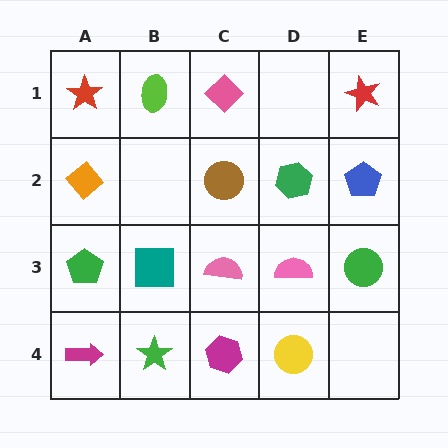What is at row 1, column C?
A pink diamond.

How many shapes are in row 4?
4 shapes.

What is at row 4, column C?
A magenta hexagon.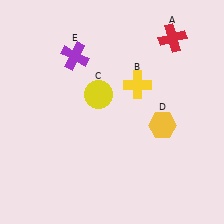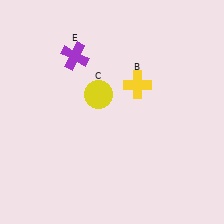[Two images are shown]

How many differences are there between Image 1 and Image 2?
There are 2 differences between the two images.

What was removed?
The yellow hexagon (D), the red cross (A) were removed in Image 2.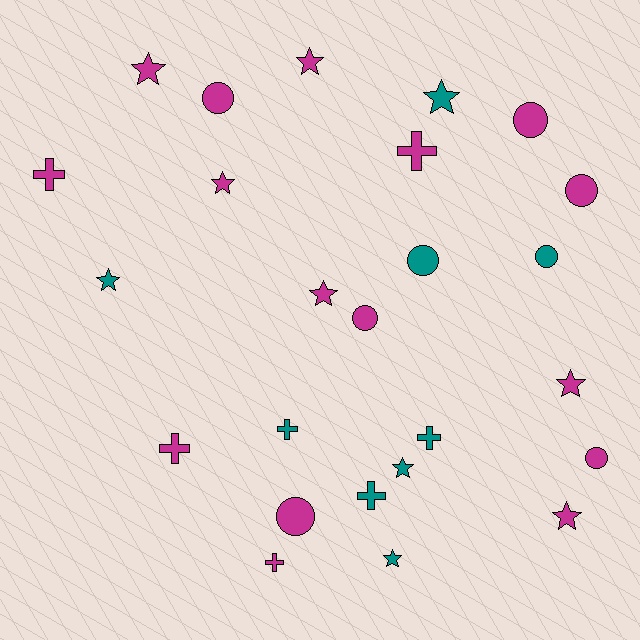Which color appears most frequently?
Magenta, with 16 objects.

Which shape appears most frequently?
Star, with 10 objects.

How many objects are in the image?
There are 25 objects.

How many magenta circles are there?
There are 6 magenta circles.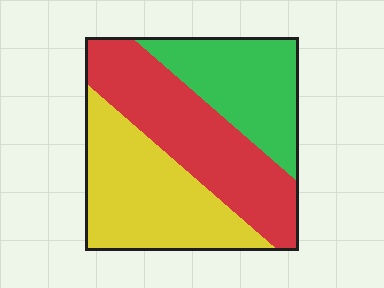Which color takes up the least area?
Green, at roughly 25%.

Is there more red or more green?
Red.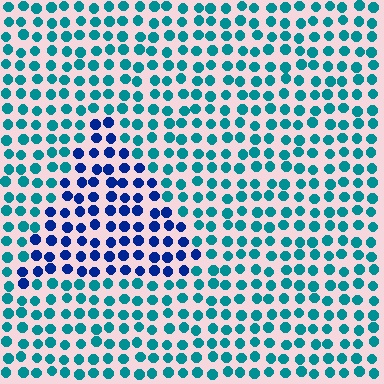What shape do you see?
I see a triangle.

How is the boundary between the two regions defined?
The boundary is defined purely by a slight shift in hue (about 44 degrees). Spacing, size, and orientation are identical on both sides.